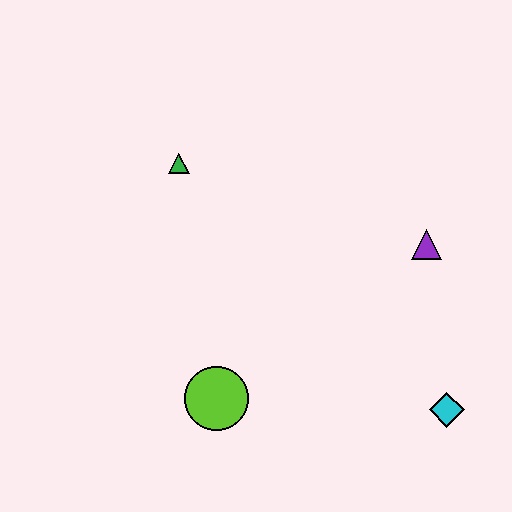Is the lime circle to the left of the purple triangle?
Yes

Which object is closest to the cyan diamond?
The purple triangle is closest to the cyan diamond.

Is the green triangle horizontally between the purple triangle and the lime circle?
No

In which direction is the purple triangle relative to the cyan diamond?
The purple triangle is above the cyan diamond.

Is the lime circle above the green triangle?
No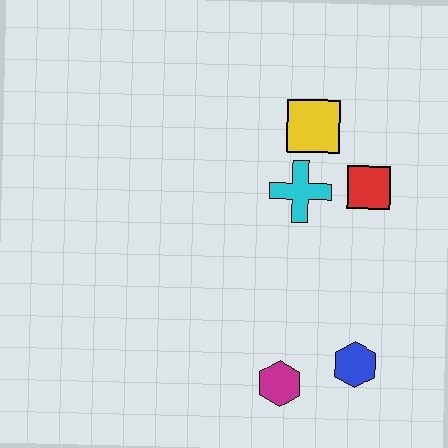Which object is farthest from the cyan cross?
The magenta hexagon is farthest from the cyan cross.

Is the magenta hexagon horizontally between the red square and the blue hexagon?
No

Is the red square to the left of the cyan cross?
No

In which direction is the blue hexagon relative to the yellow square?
The blue hexagon is below the yellow square.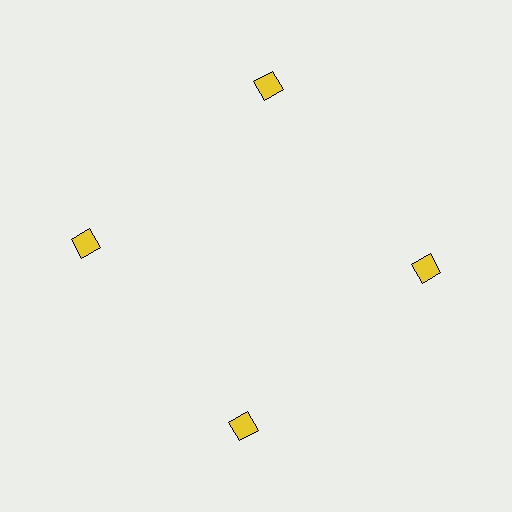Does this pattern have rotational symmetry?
Yes, this pattern has 4-fold rotational symmetry. It looks the same after rotating 90 degrees around the center.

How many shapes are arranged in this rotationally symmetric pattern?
There are 4 shapes, arranged in 4 groups of 1.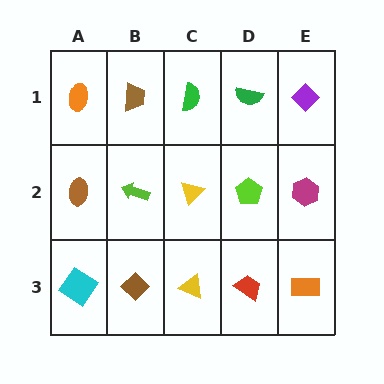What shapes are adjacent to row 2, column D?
A green semicircle (row 1, column D), a red trapezoid (row 3, column D), a yellow triangle (row 2, column C), a magenta hexagon (row 2, column E).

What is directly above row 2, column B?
A brown trapezoid.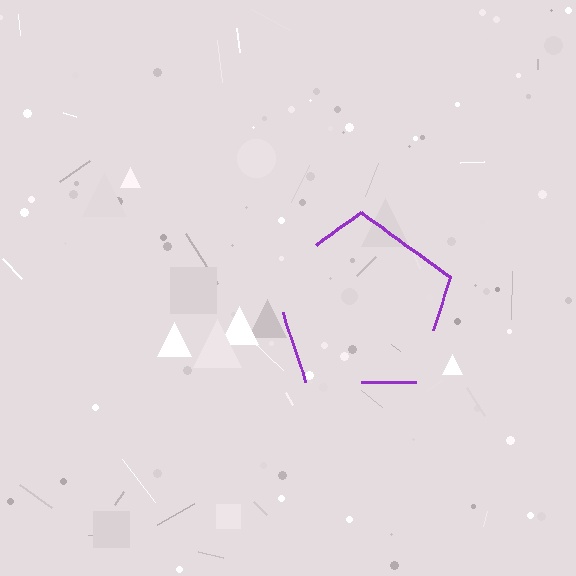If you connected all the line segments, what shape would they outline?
They would outline a pentagon.